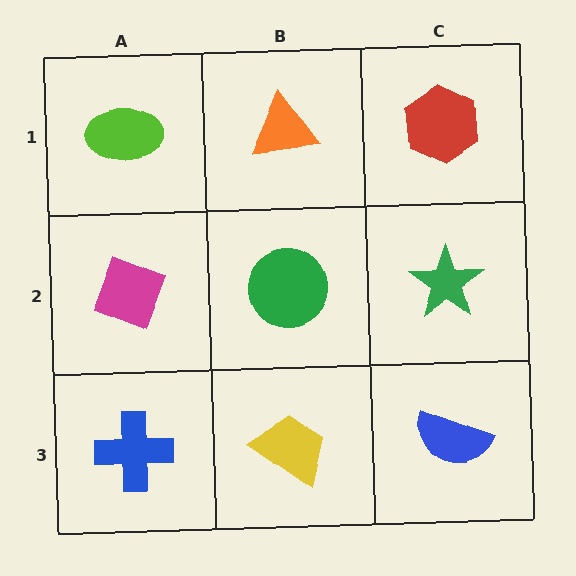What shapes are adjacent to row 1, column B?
A green circle (row 2, column B), a lime ellipse (row 1, column A), a red hexagon (row 1, column C).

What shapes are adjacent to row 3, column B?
A green circle (row 2, column B), a blue cross (row 3, column A), a blue semicircle (row 3, column C).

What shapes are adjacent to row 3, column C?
A green star (row 2, column C), a yellow trapezoid (row 3, column B).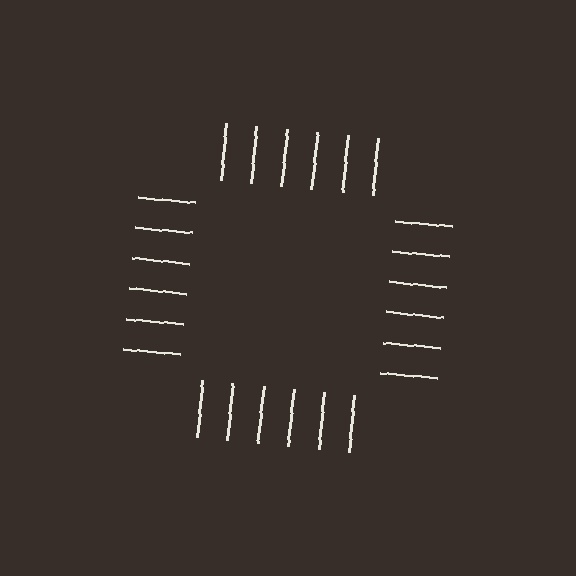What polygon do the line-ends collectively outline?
An illusory square — the line segments terminate on its edges but no continuous stroke is drawn.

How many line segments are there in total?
24 — 6 along each of the 4 edges.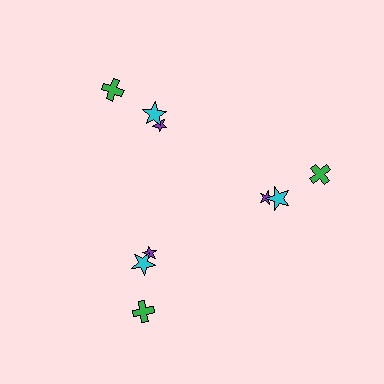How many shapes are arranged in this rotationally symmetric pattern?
There are 9 shapes, arranged in 3 groups of 3.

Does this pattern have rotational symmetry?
Yes, this pattern has 3-fold rotational symmetry. It looks the same after rotating 120 degrees around the center.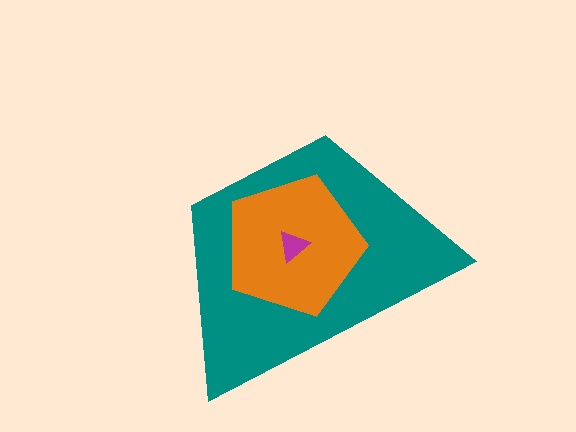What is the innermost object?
The magenta triangle.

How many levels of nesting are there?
3.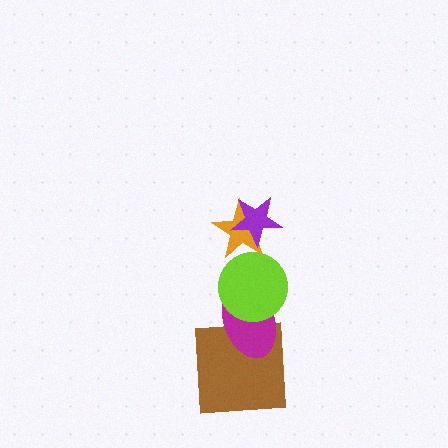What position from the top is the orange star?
The orange star is 2nd from the top.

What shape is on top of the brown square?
The magenta ellipse is on top of the brown square.